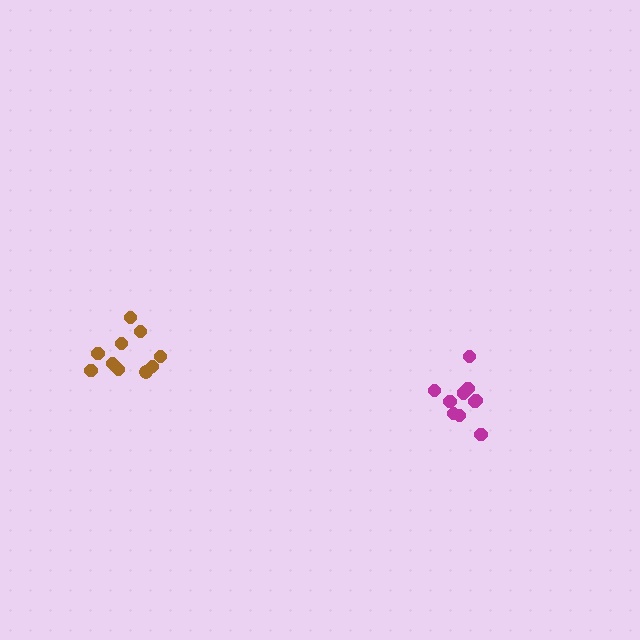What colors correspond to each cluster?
The clusters are colored: brown, magenta.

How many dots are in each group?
Group 1: 11 dots, Group 2: 11 dots (22 total).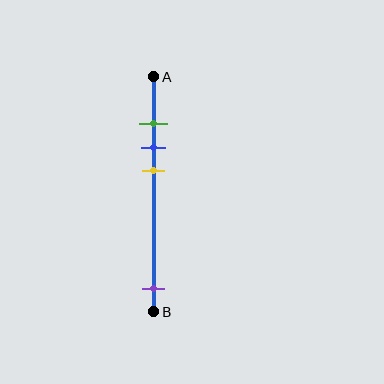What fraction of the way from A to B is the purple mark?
The purple mark is approximately 90% (0.9) of the way from A to B.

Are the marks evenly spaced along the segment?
No, the marks are not evenly spaced.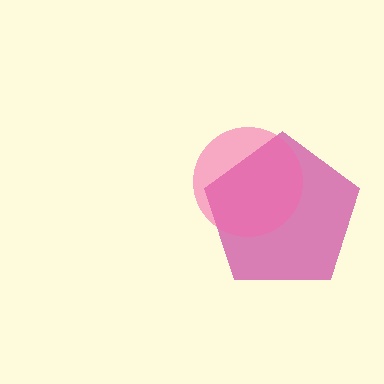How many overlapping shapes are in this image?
There are 2 overlapping shapes in the image.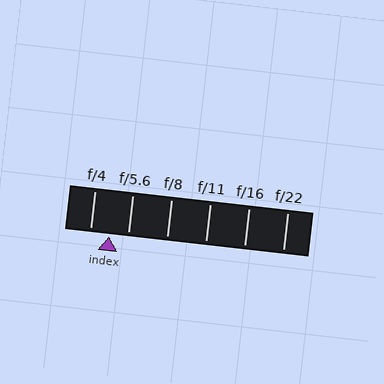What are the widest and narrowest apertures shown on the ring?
The widest aperture shown is f/4 and the narrowest is f/22.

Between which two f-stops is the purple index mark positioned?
The index mark is between f/4 and f/5.6.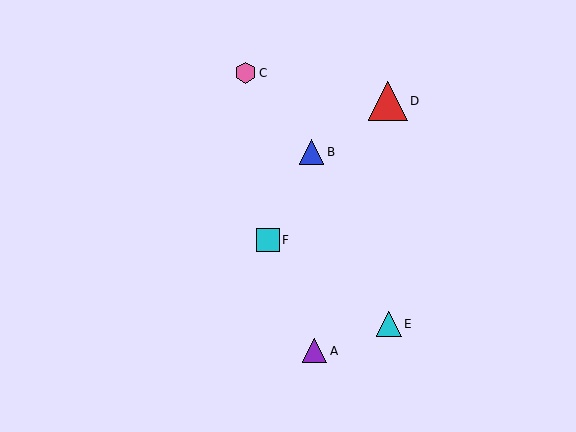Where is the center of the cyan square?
The center of the cyan square is at (268, 240).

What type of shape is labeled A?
Shape A is a purple triangle.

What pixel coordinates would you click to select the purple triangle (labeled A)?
Click at (315, 351) to select the purple triangle A.